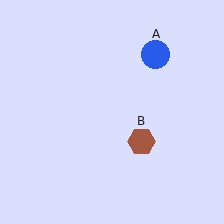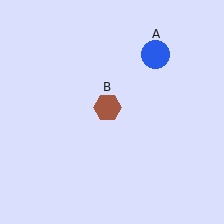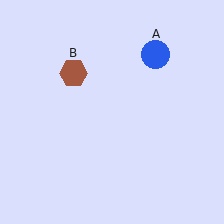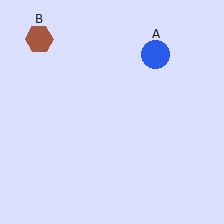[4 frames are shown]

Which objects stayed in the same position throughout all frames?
Blue circle (object A) remained stationary.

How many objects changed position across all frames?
1 object changed position: brown hexagon (object B).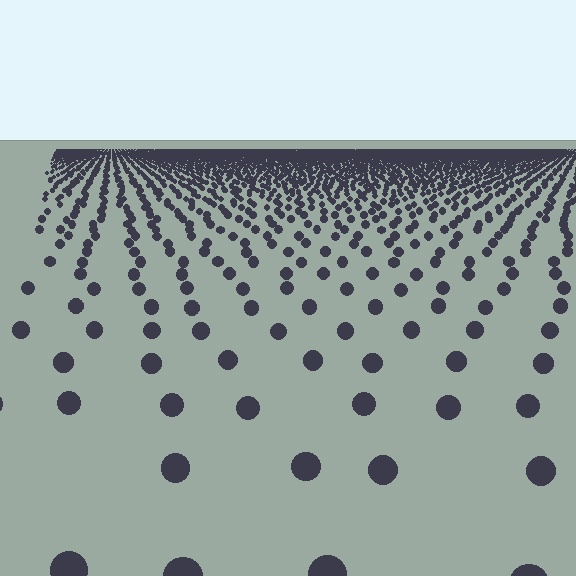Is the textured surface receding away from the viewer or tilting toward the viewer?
The surface is receding away from the viewer. Texture elements get smaller and denser toward the top.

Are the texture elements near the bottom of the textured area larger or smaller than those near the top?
Larger. Near the bottom, elements are closer to the viewer and appear at a bigger on-screen size.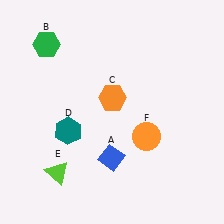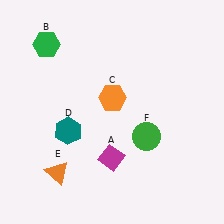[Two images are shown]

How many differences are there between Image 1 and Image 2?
There are 3 differences between the two images.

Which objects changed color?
A changed from blue to magenta. E changed from lime to orange. F changed from orange to green.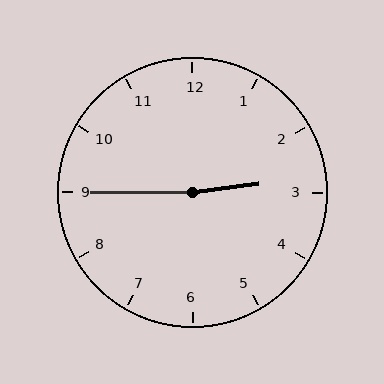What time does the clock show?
2:45.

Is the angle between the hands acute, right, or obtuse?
It is obtuse.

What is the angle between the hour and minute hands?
Approximately 172 degrees.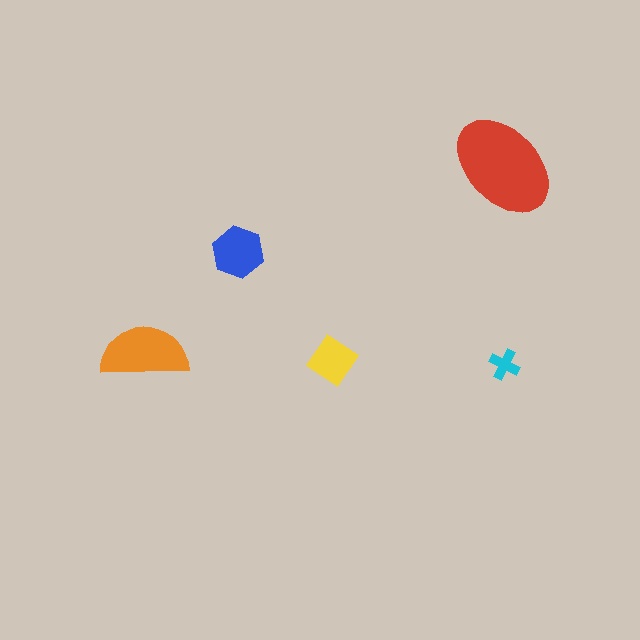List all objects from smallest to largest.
The cyan cross, the yellow diamond, the blue hexagon, the orange semicircle, the red ellipse.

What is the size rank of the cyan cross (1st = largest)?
5th.